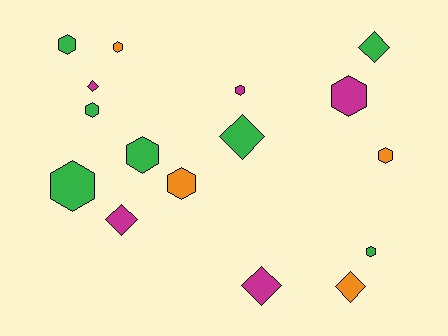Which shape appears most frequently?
Hexagon, with 10 objects.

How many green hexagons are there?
There are 5 green hexagons.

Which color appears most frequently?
Green, with 7 objects.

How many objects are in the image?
There are 16 objects.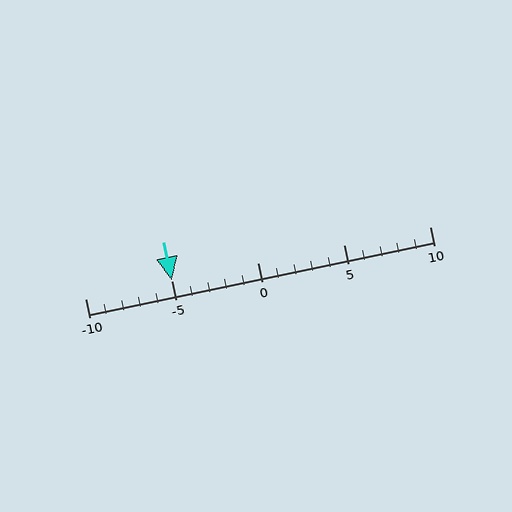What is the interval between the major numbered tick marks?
The major tick marks are spaced 5 units apart.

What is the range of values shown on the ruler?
The ruler shows values from -10 to 10.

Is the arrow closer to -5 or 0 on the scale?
The arrow is closer to -5.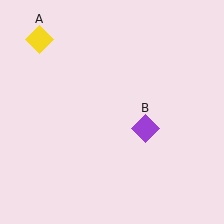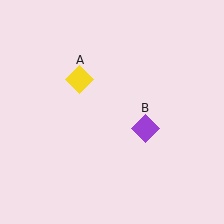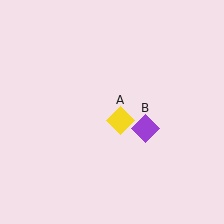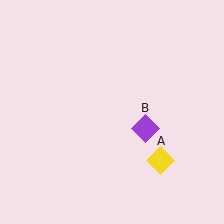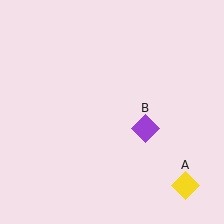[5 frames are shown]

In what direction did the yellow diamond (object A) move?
The yellow diamond (object A) moved down and to the right.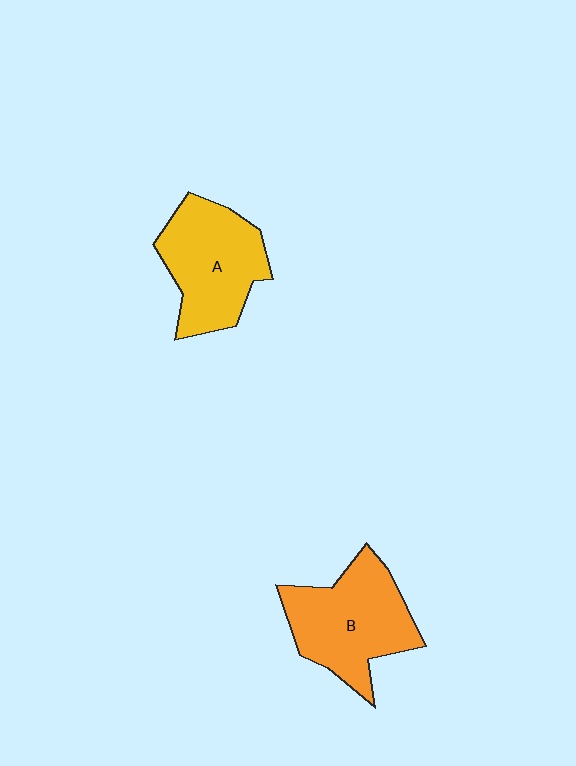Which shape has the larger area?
Shape B (orange).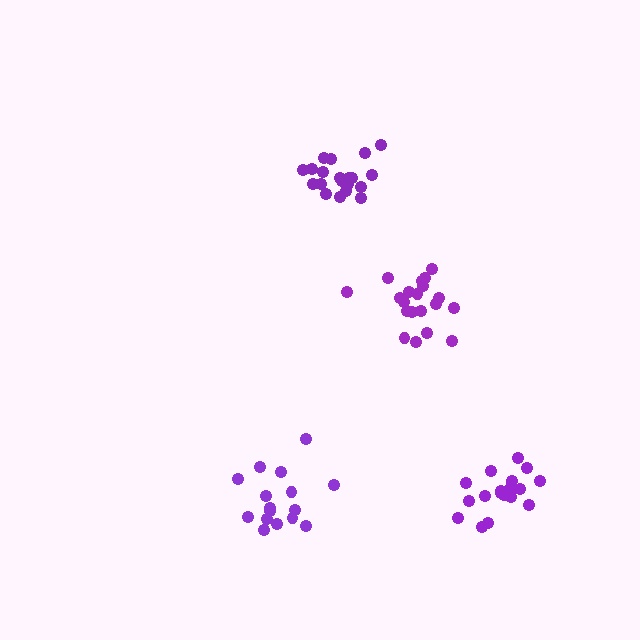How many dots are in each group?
Group 1: 18 dots, Group 2: 16 dots, Group 3: 20 dots, Group 4: 20 dots (74 total).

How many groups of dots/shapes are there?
There are 4 groups.